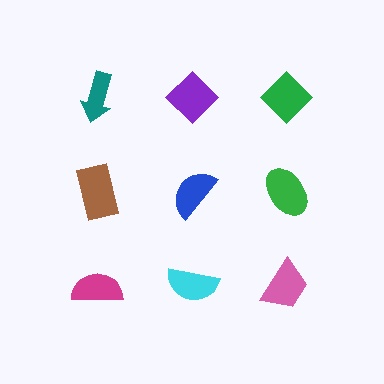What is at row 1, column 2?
A purple diamond.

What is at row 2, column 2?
A blue semicircle.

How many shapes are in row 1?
3 shapes.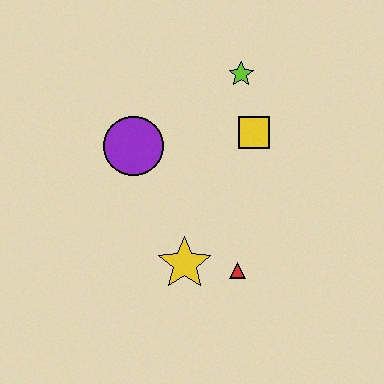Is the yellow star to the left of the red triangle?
Yes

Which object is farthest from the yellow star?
The lime star is farthest from the yellow star.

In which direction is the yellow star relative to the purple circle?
The yellow star is below the purple circle.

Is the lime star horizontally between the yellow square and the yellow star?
Yes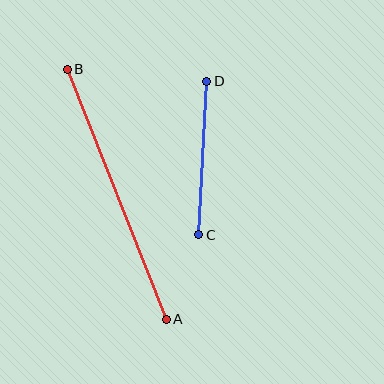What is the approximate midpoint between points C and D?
The midpoint is at approximately (203, 158) pixels.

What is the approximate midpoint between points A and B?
The midpoint is at approximately (117, 194) pixels.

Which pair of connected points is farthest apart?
Points A and B are farthest apart.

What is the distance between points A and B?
The distance is approximately 269 pixels.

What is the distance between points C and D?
The distance is approximately 154 pixels.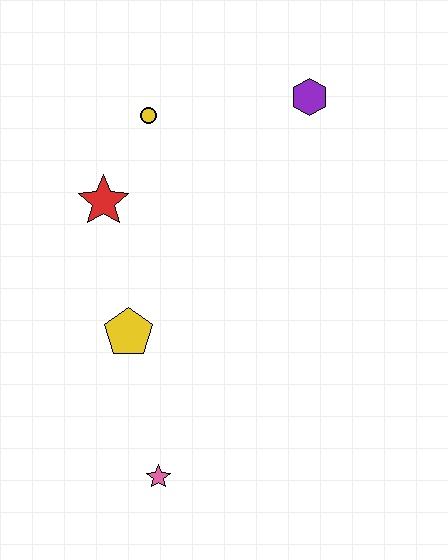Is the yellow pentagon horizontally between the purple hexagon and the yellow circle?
No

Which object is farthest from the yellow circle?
The pink star is farthest from the yellow circle.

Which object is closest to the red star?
The yellow circle is closest to the red star.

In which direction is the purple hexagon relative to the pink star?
The purple hexagon is above the pink star.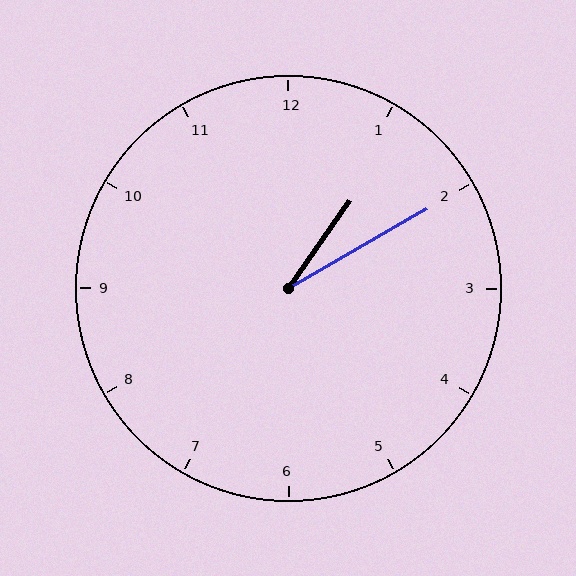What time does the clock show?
1:10.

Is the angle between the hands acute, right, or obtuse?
It is acute.